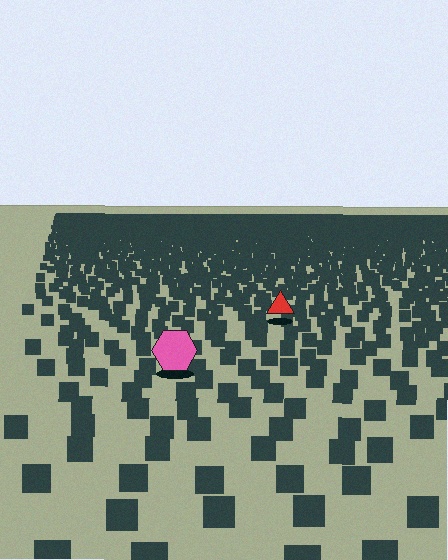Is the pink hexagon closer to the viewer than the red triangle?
Yes. The pink hexagon is closer — you can tell from the texture gradient: the ground texture is coarser near it.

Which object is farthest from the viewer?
The red triangle is farthest from the viewer. It appears smaller and the ground texture around it is denser.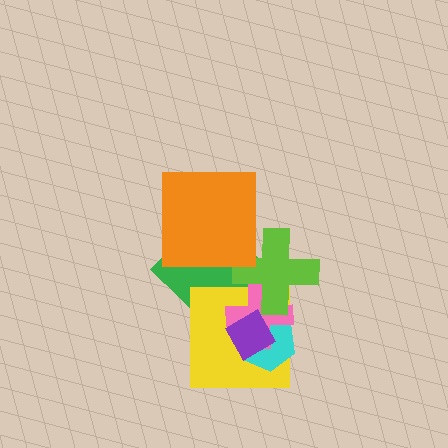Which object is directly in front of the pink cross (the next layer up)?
The lime cross is directly in front of the pink cross.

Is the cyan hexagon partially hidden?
Yes, it is partially covered by another shape.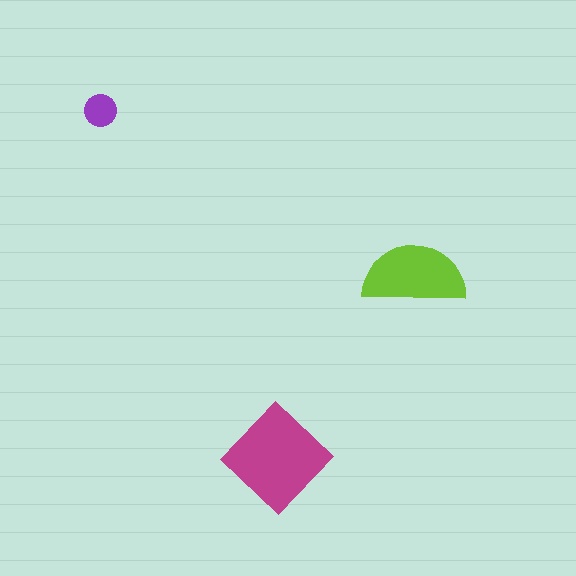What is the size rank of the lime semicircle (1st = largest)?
2nd.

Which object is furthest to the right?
The lime semicircle is rightmost.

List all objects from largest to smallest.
The magenta diamond, the lime semicircle, the purple circle.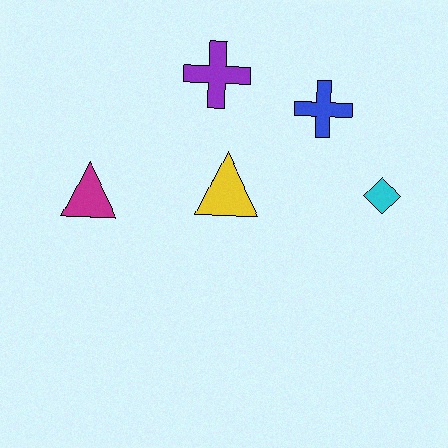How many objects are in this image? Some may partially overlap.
There are 5 objects.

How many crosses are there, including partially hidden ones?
There are 2 crosses.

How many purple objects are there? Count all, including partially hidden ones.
There is 1 purple object.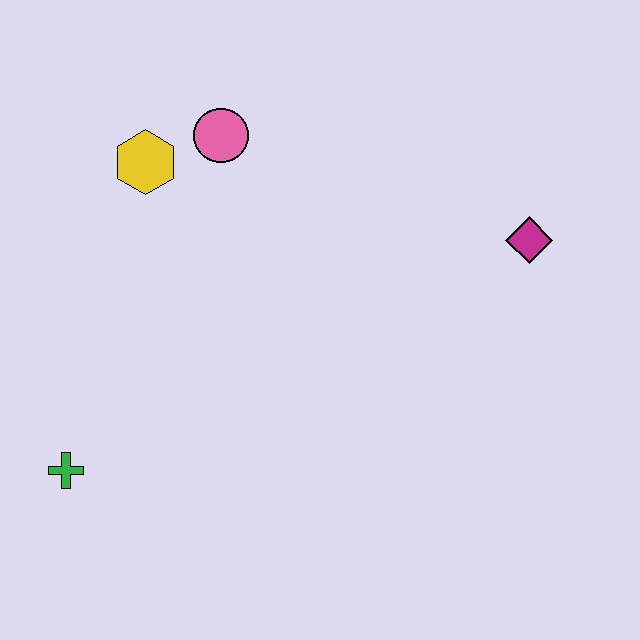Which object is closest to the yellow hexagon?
The pink circle is closest to the yellow hexagon.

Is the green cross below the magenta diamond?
Yes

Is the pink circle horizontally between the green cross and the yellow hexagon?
No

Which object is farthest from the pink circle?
The green cross is farthest from the pink circle.